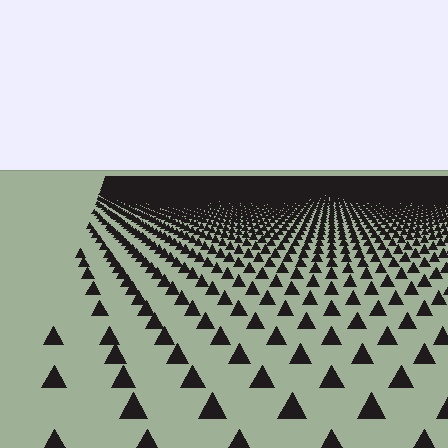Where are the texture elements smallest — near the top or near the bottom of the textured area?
Near the top.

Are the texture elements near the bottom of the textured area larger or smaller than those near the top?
Larger. Near the bottom, elements are closer to the viewer and appear at a bigger on-screen size.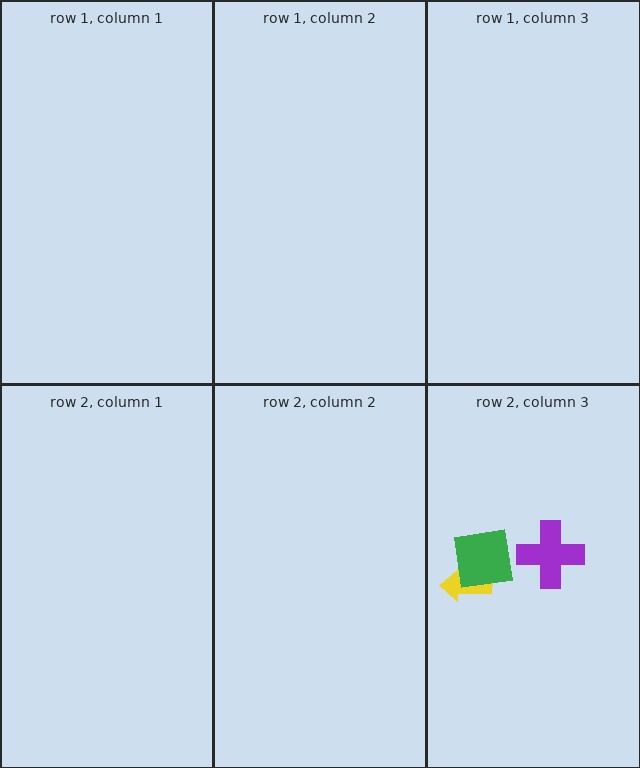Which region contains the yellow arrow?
The row 2, column 3 region.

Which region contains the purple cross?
The row 2, column 3 region.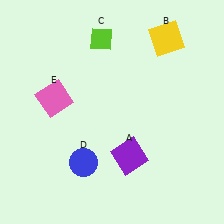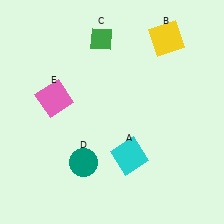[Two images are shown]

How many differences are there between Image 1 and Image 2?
There are 3 differences between the two images.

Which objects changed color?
A changed from purple to cyan. C changed from lime to green. D changed from blue to teal.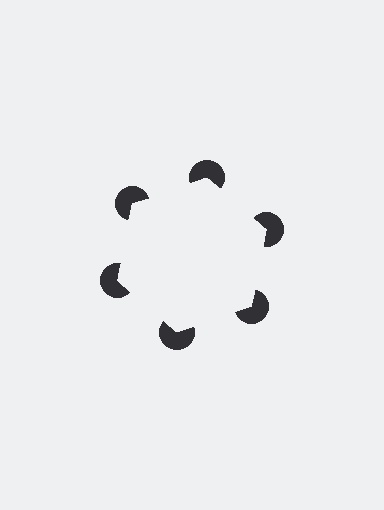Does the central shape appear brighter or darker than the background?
It typically appears slightly brighter than the background, even though no actual brightness change is drawn.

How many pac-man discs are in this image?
There are 6 — one at each vertex of the illusory hexagon.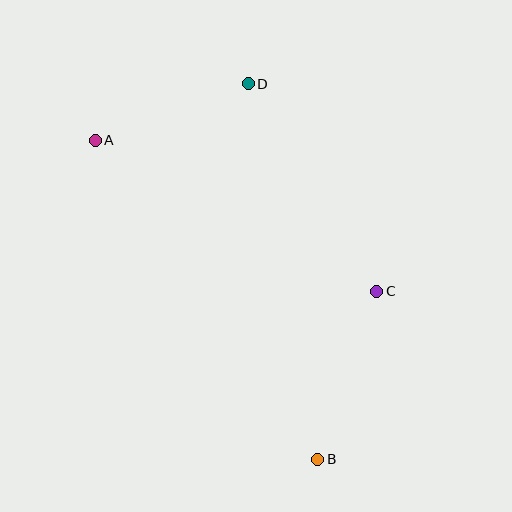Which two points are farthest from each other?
Points A and B are farthest from each other.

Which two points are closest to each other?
Points A and D are closest to each other.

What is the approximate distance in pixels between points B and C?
The distance between B and C is approximately 178 pixels.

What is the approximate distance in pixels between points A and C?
The distance between A and C is approximately 319 pixels.